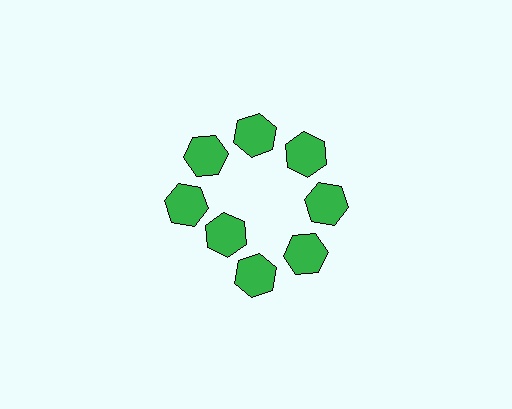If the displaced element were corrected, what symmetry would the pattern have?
It would have 8-fold rotational symmetry — the pattern would map onto itself every 45 degrees.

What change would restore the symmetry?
The symmetry would be restored by moving it outward, back onto the ring so that all 8 hexagons sit at equal angles and equal distance from the center.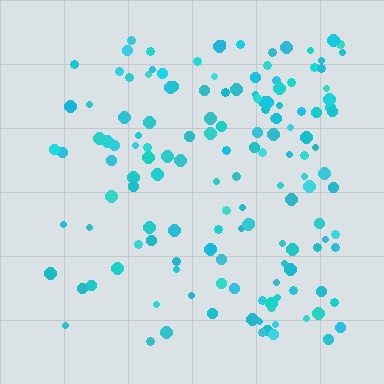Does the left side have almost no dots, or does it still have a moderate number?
Still a moderate number, just noticeably fewer than the right.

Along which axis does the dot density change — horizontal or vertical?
Horizontal.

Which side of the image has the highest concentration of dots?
The right.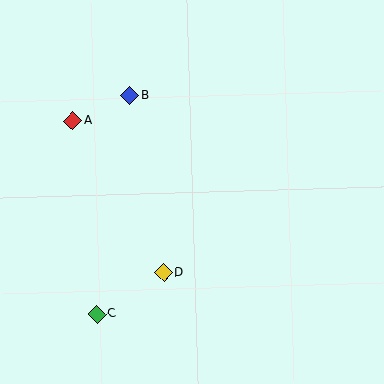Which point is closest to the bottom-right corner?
Point D is closest to the bottom-right corner.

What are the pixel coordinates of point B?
Point B is at (130, 96).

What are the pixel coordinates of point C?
Point C is at (97, 314).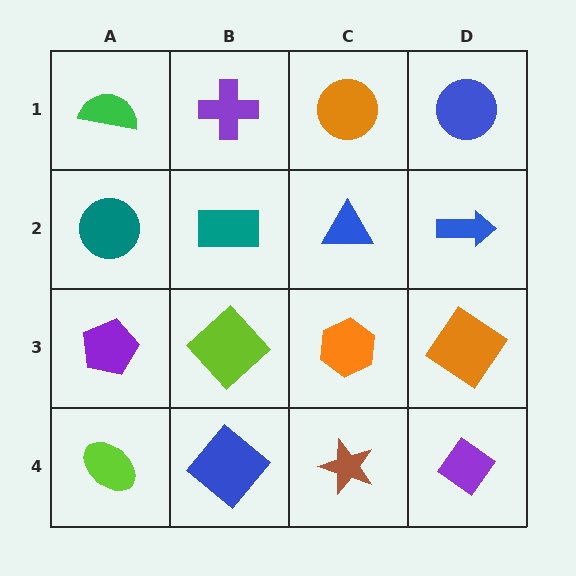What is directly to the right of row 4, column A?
A blue diamond.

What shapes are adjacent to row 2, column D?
A blue circle (row 1, column D), an orange diamond (row 3, column D), a blue triangle (row 2, column C).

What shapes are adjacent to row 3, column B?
A teal rectangle (row 2, column B), a blue diamond (row 4, column B), a purple pentagon (row 3, column A), an orange hexagon (row 3, column C).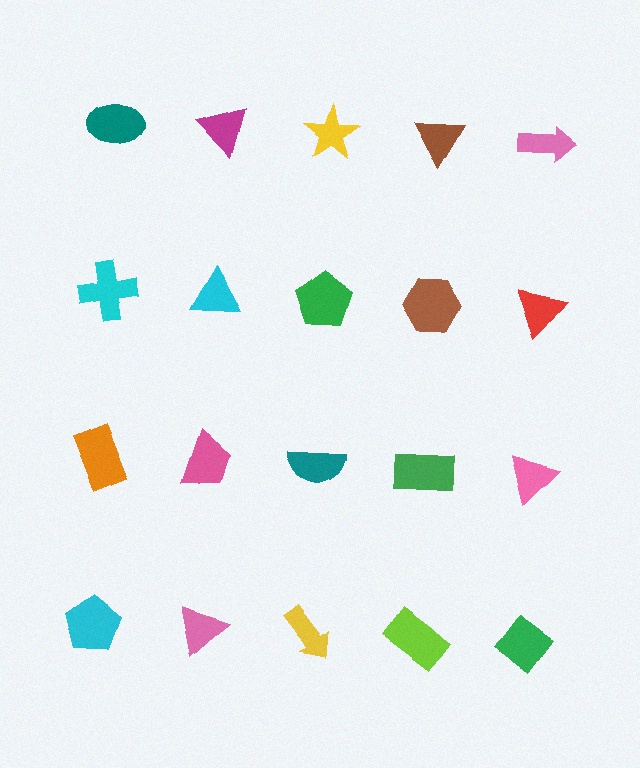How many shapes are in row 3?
5 shapes.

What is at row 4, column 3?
A yellow arrow.